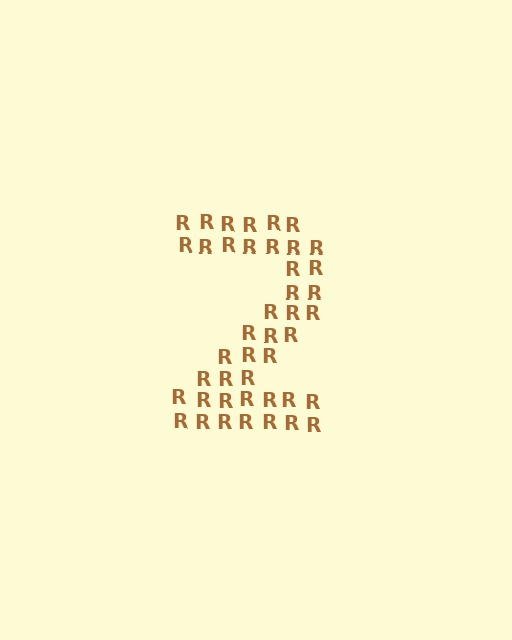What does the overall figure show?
The overall figure shows the digit 2.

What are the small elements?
The small elements are letter R's.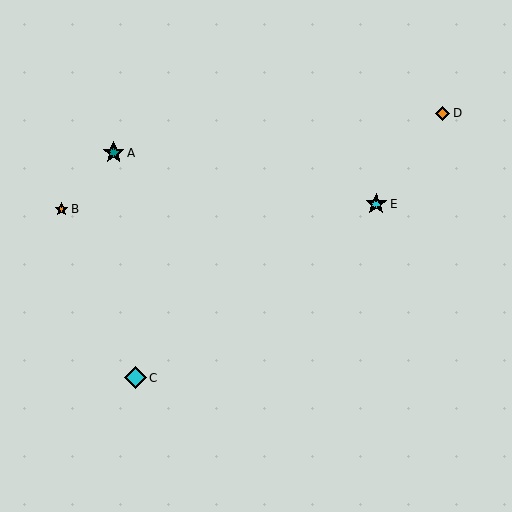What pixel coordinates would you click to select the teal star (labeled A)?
Click at (114, 153) to select the teal star A.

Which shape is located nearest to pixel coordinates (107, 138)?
The teal star (labeled A) at (114, 153) is nearest to that location.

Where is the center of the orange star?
The center of the orange star is at (62, 209).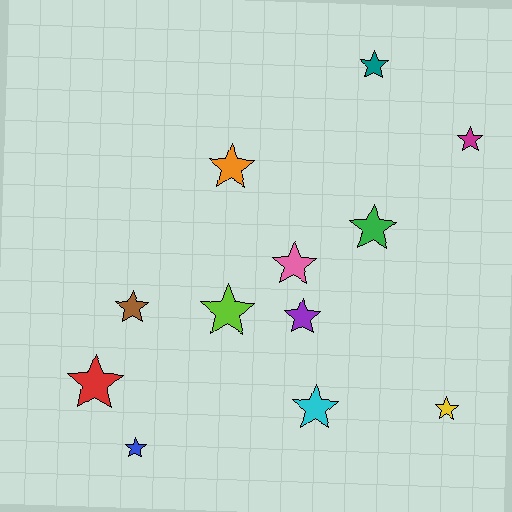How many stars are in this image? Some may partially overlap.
There are 12 stars.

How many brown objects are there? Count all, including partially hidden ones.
There is 1 brown object.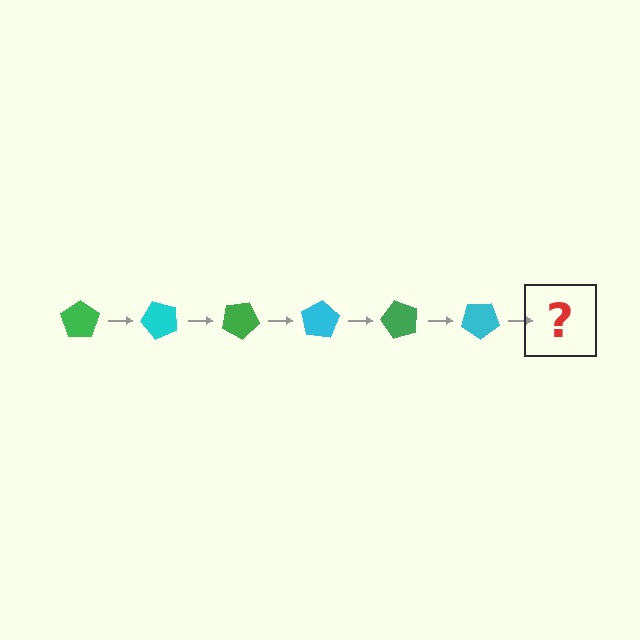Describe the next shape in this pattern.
It should be a green pentagon, rotated 300 degrees from the start.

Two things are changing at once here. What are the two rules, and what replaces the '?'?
The two rules are that it rotates 50 degrees each step and the color cycles through green and cyan. The '?' should be a green pentagon, rotated 300 degrees from the start.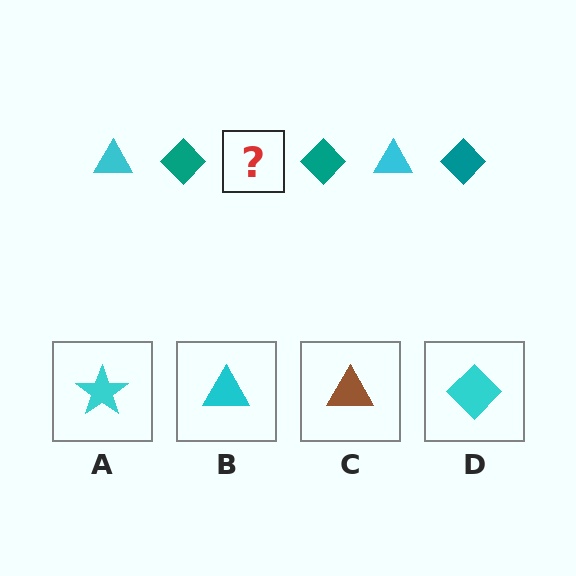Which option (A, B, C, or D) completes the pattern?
B.